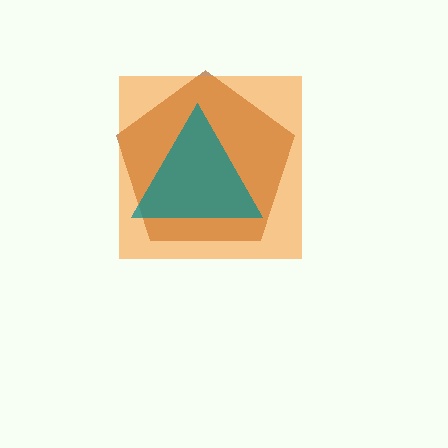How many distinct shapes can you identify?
There are 3 distinct shapes: a brown pentagon, an orange square, a teal triangle.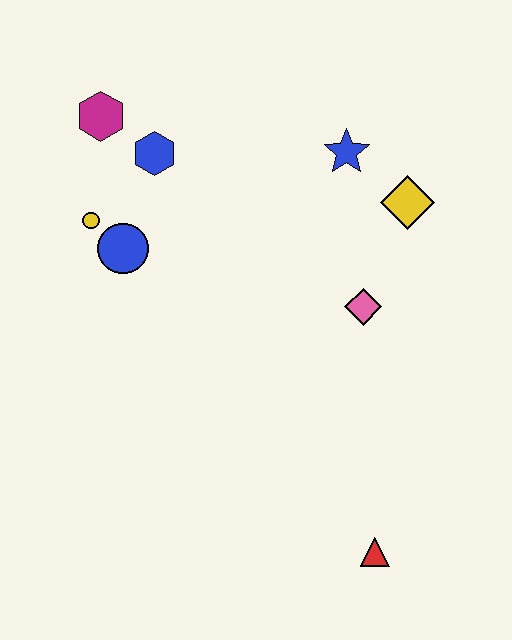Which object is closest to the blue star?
The yellow diamond is closest to the blue star.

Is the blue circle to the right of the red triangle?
No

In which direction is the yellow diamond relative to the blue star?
The yellow diamond is to the right of the blue star.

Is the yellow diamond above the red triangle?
Yes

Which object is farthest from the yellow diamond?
The red triangle is farthest from the yellow diamond.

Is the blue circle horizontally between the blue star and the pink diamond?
No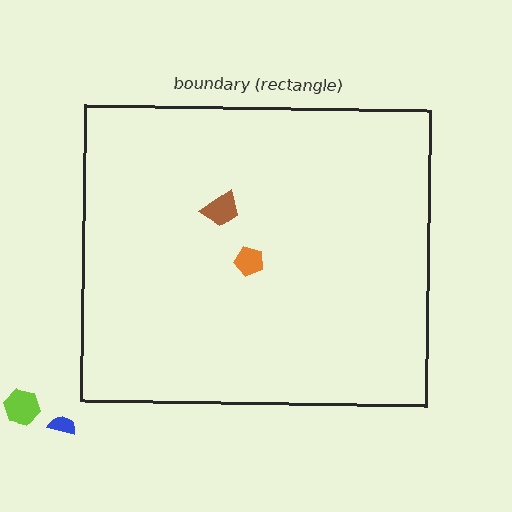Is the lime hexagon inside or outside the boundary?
Outside.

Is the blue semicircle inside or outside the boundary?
Outside.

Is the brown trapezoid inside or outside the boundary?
Inside.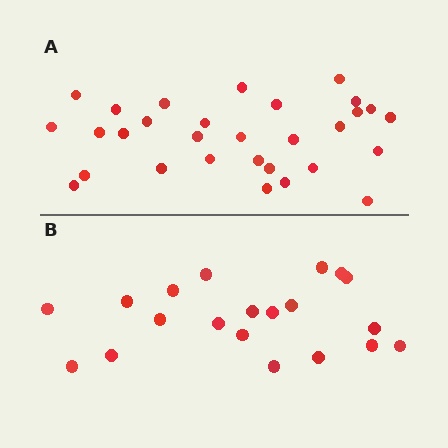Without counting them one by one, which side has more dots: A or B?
Region A (the top region) has more dots.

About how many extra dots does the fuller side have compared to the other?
Region A has roughly 10 or so more dots than region B.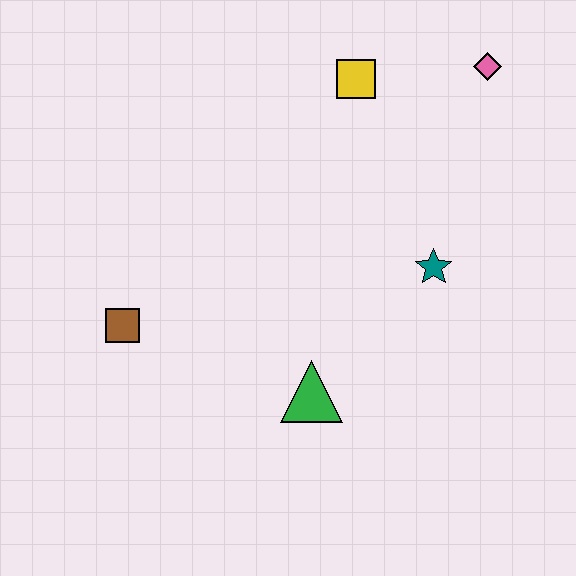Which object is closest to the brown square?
The green triangle is closest to the brown square.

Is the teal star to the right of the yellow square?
Yes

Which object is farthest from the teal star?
The brown square is farthest from the teal star.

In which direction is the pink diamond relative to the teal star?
The pink diamond is above the teal star.